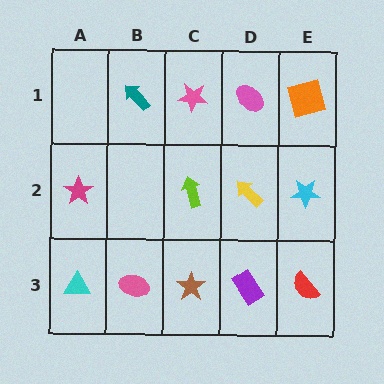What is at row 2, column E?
A cyan star.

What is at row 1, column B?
A teal arrow.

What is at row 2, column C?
A lime arrow.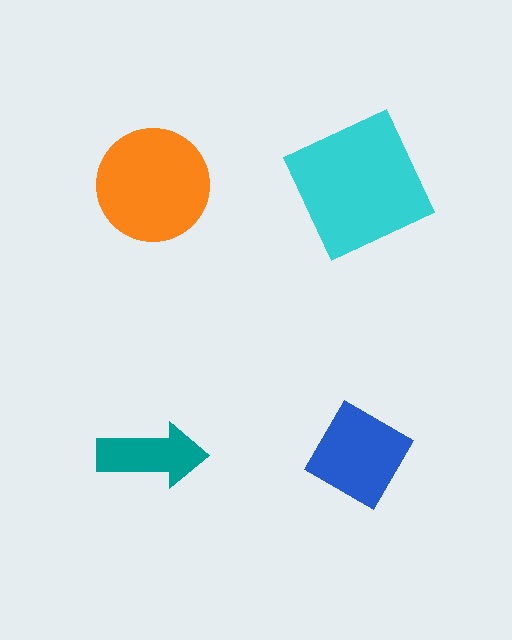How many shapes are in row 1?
2 shapes.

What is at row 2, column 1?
A teal arrow.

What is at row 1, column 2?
A cyan square.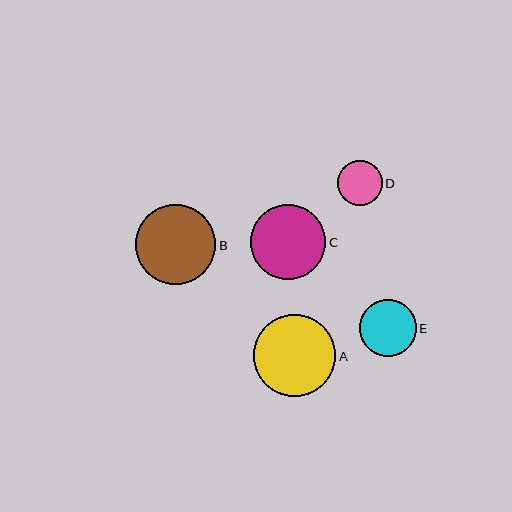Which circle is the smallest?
Circle D is the smallest with a size of approximately 45 pixels.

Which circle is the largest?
Circle A is the largest with a size of approximately 82 pixels.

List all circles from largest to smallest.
From largest to smallest: A, B, C, E, D.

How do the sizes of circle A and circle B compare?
Circle A and circle B are approximately the same size.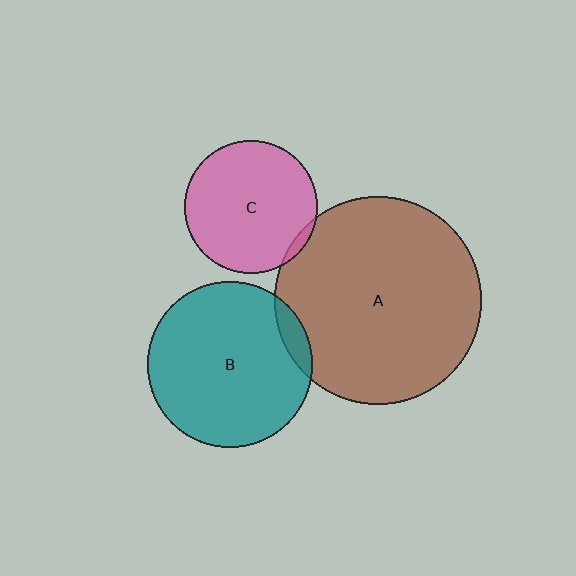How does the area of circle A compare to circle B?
Approximately 1.6 times.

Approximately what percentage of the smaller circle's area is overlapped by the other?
Approximately 10%.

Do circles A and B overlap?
Yes.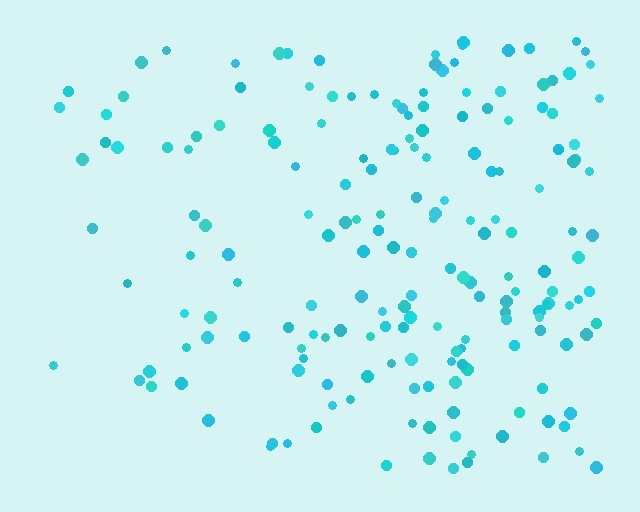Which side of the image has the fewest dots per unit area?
The left.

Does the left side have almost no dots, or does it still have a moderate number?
Still a moderate number, just noticeably fewer than the right.